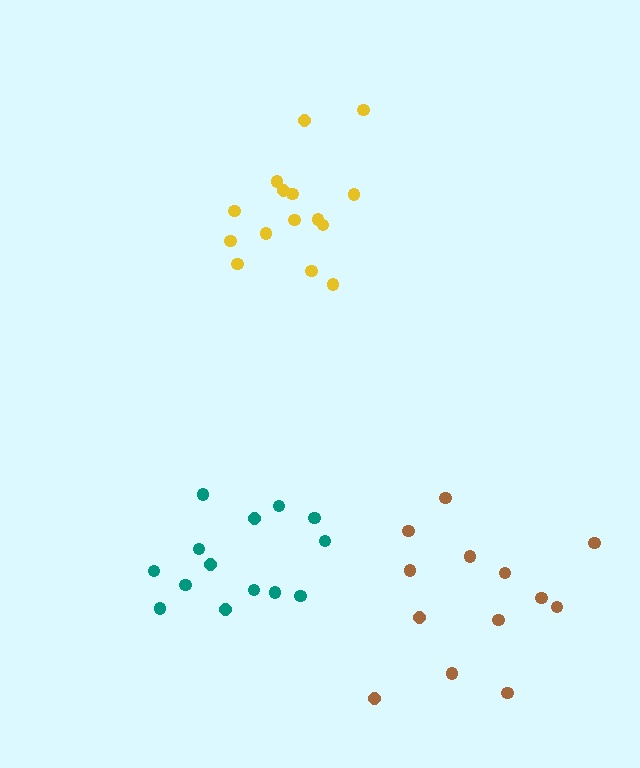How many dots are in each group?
Group 1: 13 dots, Group 2: 15 dots, Group 3: 14 dots (42 total).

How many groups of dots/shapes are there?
There are 3 groups.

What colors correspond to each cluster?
The clusters are colored: brown, yellow, teal.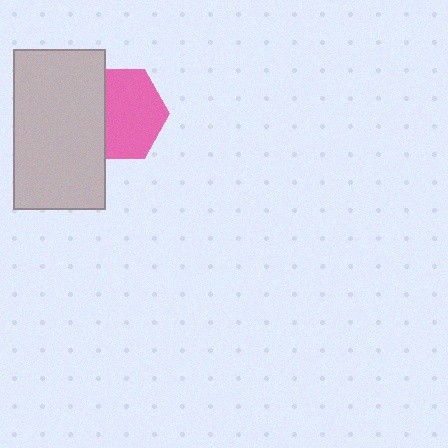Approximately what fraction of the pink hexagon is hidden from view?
Roughly 34% of the pink hexagon is hidden behind the light gray rectangle.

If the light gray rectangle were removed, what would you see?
You would see the complete pink hexagon.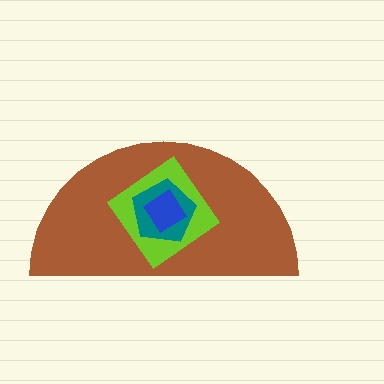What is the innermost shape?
The blue diamond.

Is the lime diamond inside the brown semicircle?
Yes.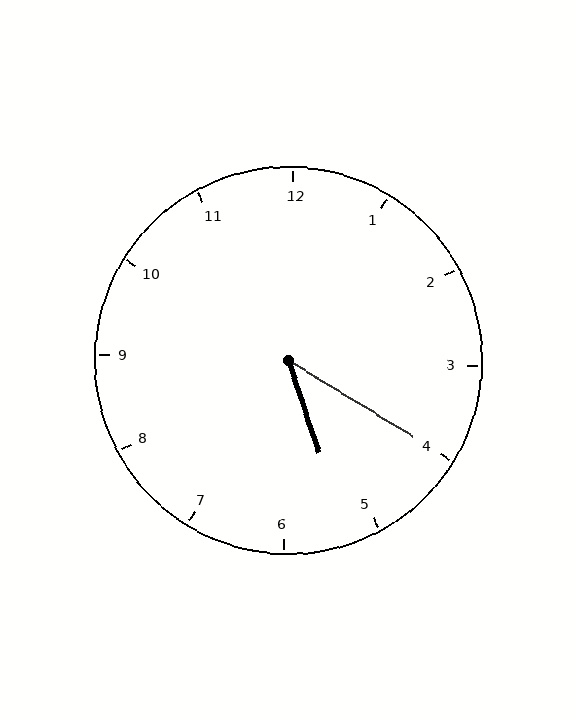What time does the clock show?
5:20.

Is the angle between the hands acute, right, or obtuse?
It is acute.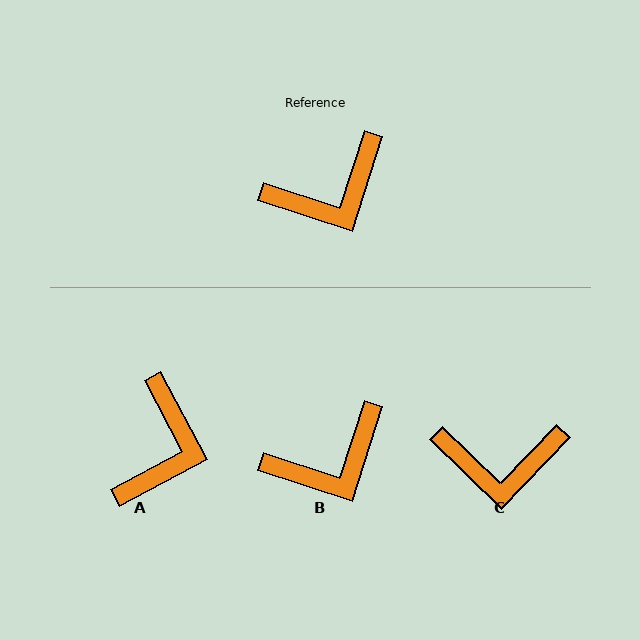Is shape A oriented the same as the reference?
No, it is off by about 46 degrees.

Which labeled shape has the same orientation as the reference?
B.